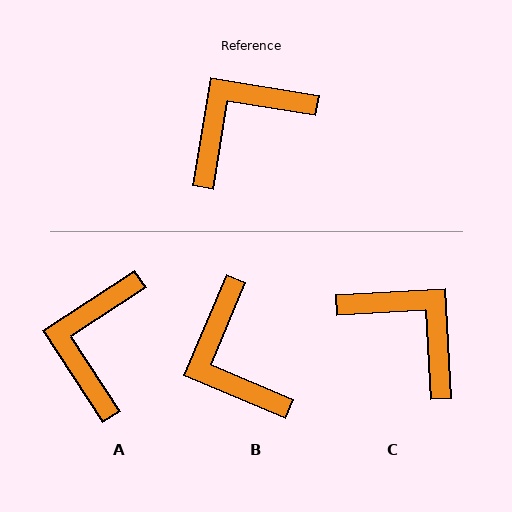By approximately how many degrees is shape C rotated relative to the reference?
Approximately 77 degrees clockwise.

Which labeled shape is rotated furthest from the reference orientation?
C, about 77 degrees away.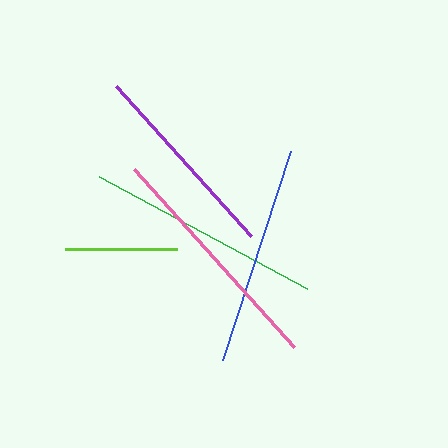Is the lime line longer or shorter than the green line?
The green line is longer than the lime line.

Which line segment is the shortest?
The lime line is the shortest at approximately 112 pixels.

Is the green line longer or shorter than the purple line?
The green line is longer than the purple line.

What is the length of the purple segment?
The purple segment is approximately 202 pixels long.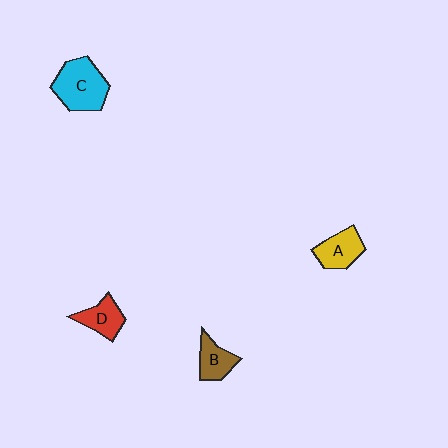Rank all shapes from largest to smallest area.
From largest to smallest: C (cyan), A (yellow), D (red), B (brown).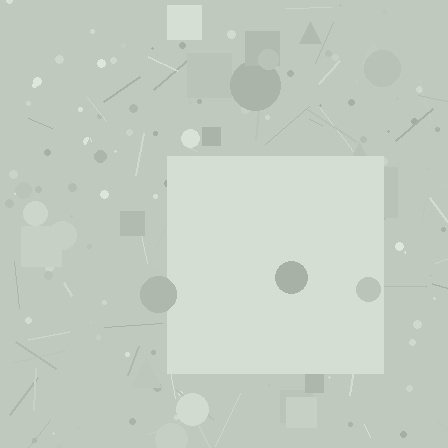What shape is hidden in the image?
A square is hidden in the image.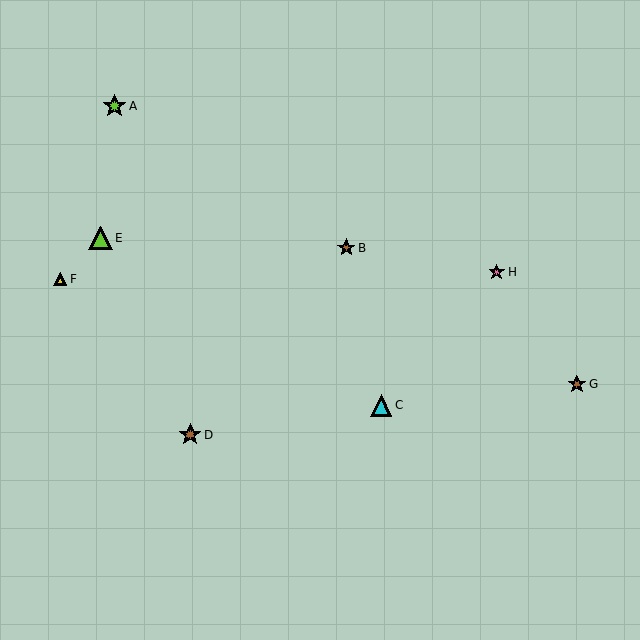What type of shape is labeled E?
Shape E is a lime triangle.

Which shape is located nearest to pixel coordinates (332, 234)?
The brown star (labeled B) at (346, 248) is nearest to that location.